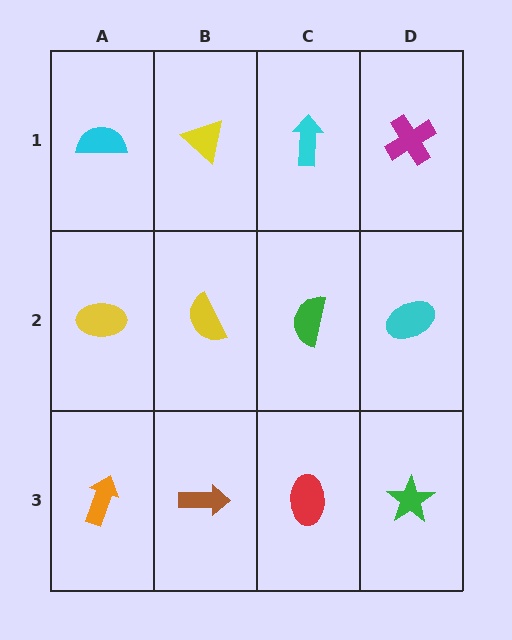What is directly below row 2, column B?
A brown arrow.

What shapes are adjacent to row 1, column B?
A yellow semicircle (row 2, column B), a cyan semicircle (row 1, column A), a cyan arrow (row 1, column C).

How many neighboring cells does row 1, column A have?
2.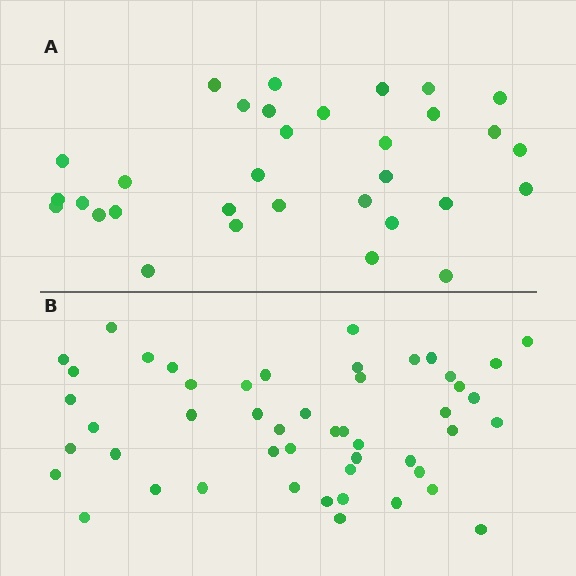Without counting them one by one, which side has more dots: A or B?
Region B (the bottom region) has more dots.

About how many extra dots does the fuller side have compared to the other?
Region B has approximately 15 more dots than region A.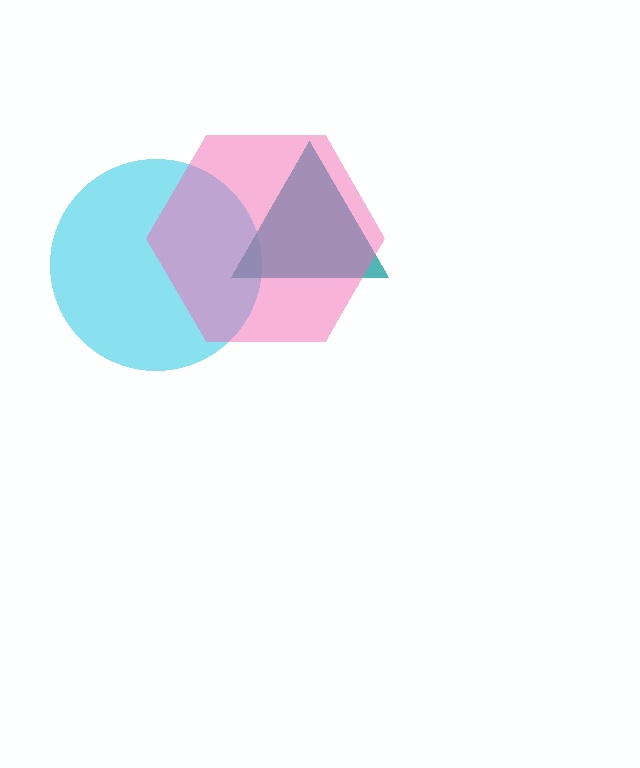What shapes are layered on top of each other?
The layered shapes are: a cyan circle, a teal triangle, a pink hexagon.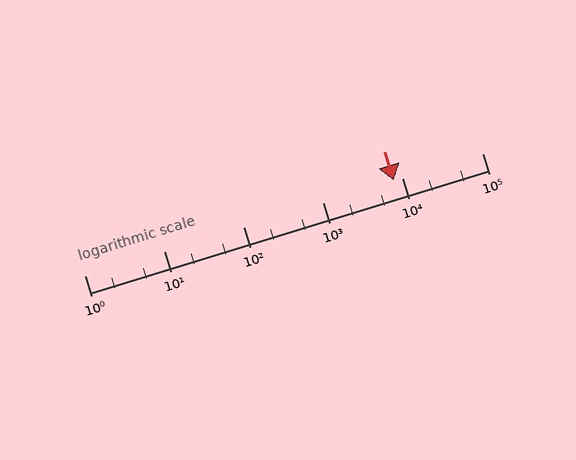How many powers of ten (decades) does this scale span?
The scale spans 5 decades, from 1 to 100000.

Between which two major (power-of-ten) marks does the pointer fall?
The pointer is between 1000 and 10000.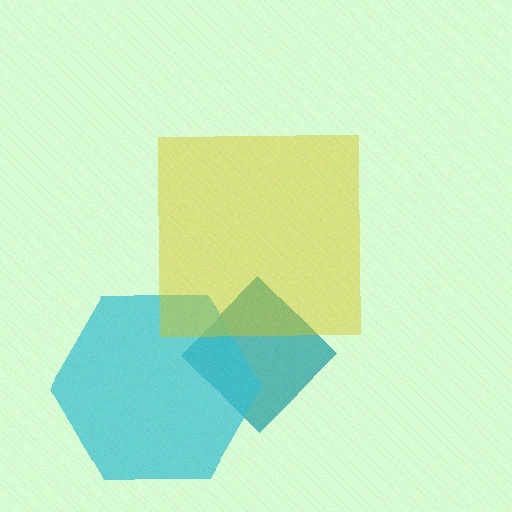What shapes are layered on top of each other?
The layered shapes are: a teal diamond, a cyan hexagon, a yellow square.